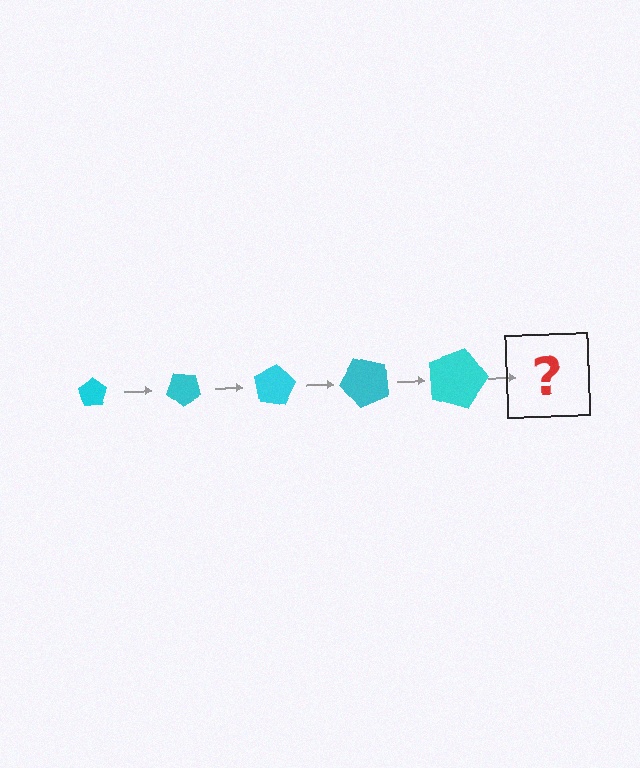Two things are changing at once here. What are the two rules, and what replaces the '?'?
The two rules are that the pentagon grows larger each step and it rotates 40 degrees each step. The '?' should be a pentagon, larger than the previous one and rotated 200 degrees from the start.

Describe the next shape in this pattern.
It should be a pentagon, larger than the previous one and rotated 200 degrees from the start.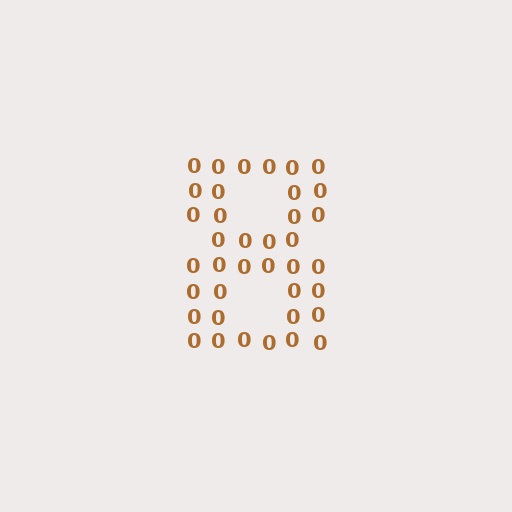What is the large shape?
The large shape is the digit 8.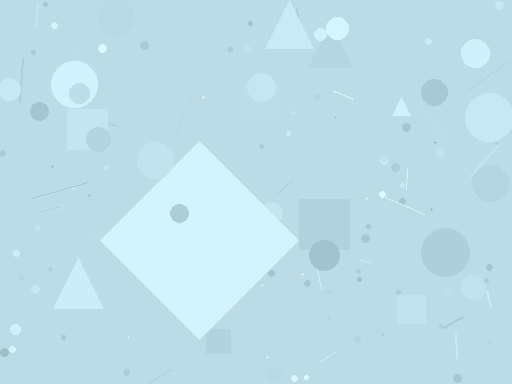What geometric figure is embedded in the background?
A diamond is embedded in the background.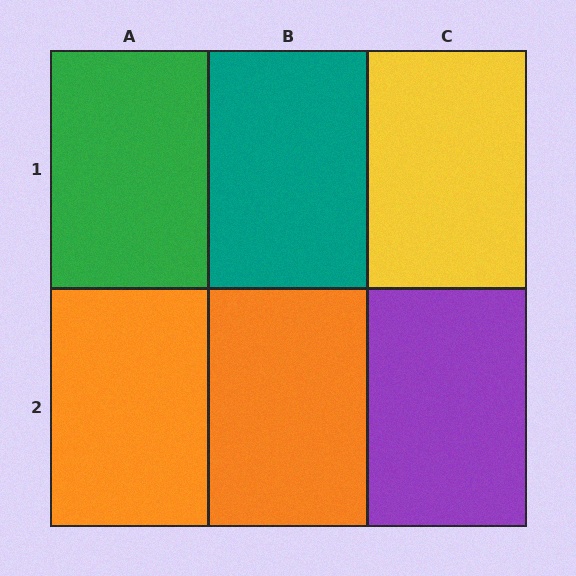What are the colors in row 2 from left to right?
Orange, orange, purple.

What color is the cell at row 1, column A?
Green.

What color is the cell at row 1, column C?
Yellow.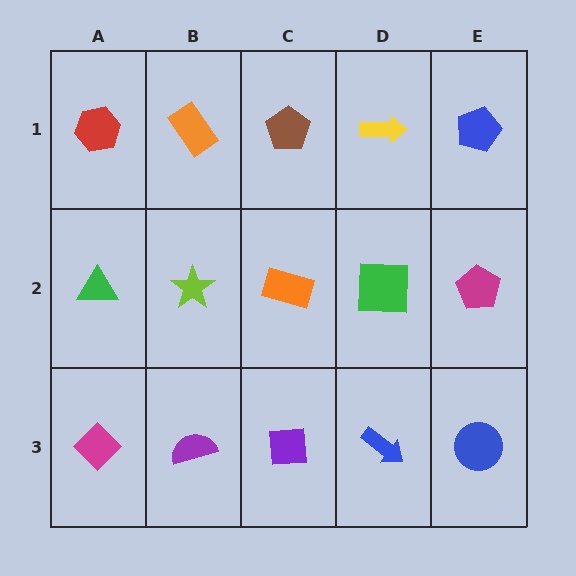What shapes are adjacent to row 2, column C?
A brown pentagon (row 1, column C), a purple square (row 3, column C), a lime star (row 2, column B), a green square (row 2, column D).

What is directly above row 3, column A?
A green triangle.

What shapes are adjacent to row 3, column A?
A green triangle (row 2, column A), a purple semicircle (row 3, column B).